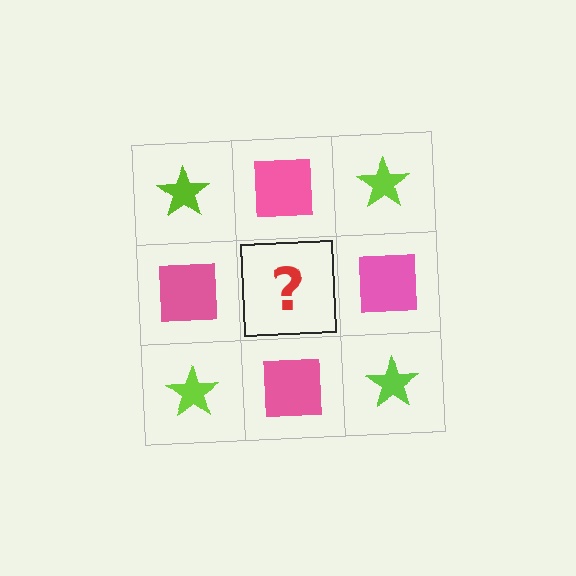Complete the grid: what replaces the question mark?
The question mark should be replaced with a lime star.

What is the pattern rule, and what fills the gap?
The rule is that it alternates lime star and pink square in a checkerboard pattern. The gap should be filled with a lime star.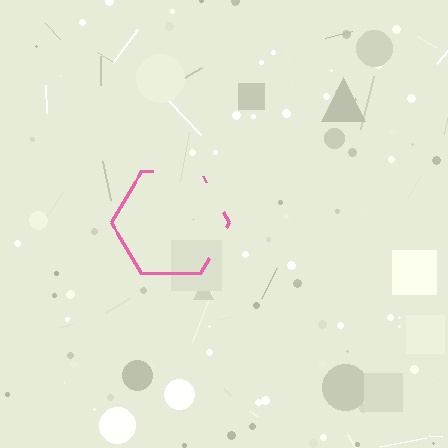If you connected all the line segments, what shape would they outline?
They would outline a hexagon.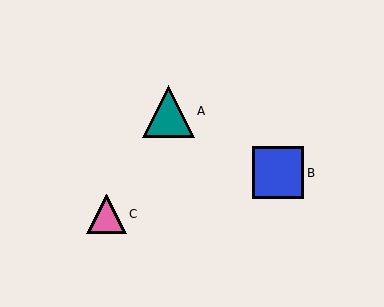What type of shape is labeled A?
Shape A is a teal triangle.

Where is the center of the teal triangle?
The center of the teal triangle is at (168, 111).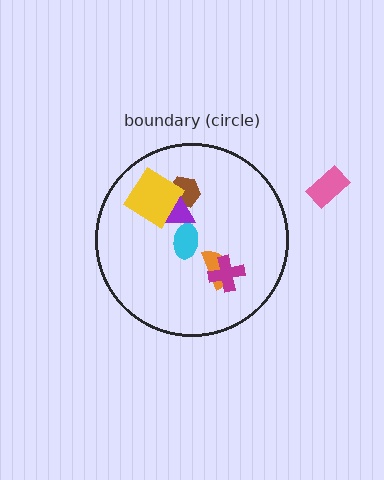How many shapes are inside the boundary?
6 inside, 1 outside.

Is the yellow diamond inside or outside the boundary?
Inside.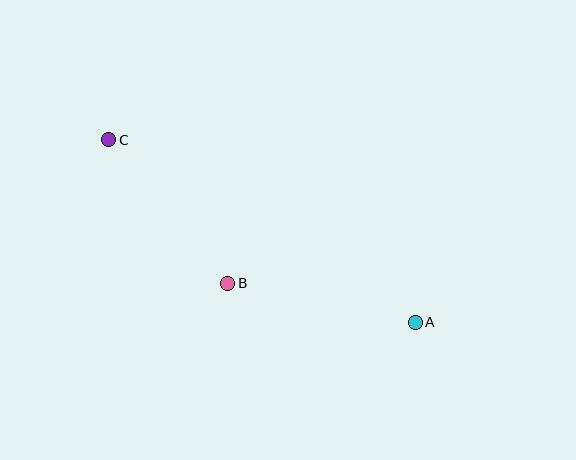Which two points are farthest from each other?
Points A and C are farthest from each other.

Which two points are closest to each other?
Points B and C are closest to each other.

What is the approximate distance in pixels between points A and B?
The distance between A and B is approximately 192 pixels.